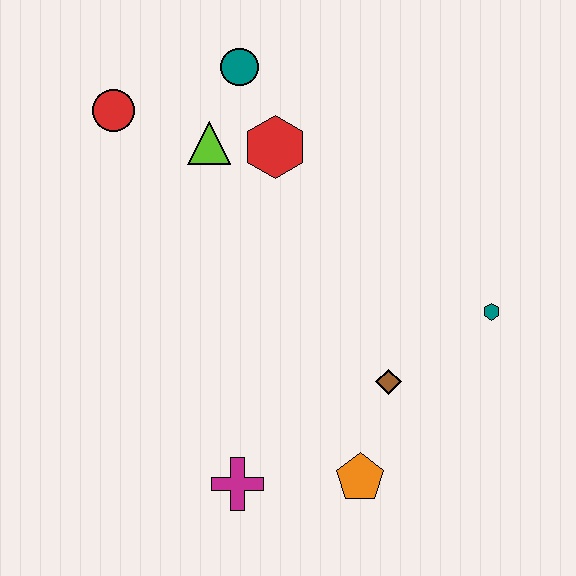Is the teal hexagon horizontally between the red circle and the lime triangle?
No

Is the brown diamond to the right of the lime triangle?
Yes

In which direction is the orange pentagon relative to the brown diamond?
The orange pentagon is below the brown diamond.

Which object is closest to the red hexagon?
The lime triangle is closest to the red hexagon.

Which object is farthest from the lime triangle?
The orange pentagon is farthest from the lime triangle.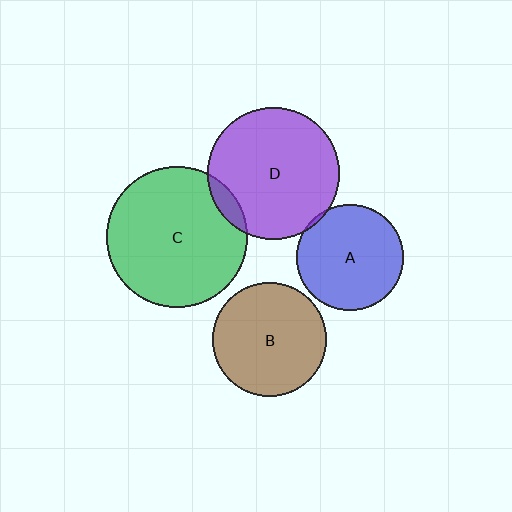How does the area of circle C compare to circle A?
Approximately 1.8 times.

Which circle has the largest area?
Circle C (green).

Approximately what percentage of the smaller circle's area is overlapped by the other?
Approximately 5%.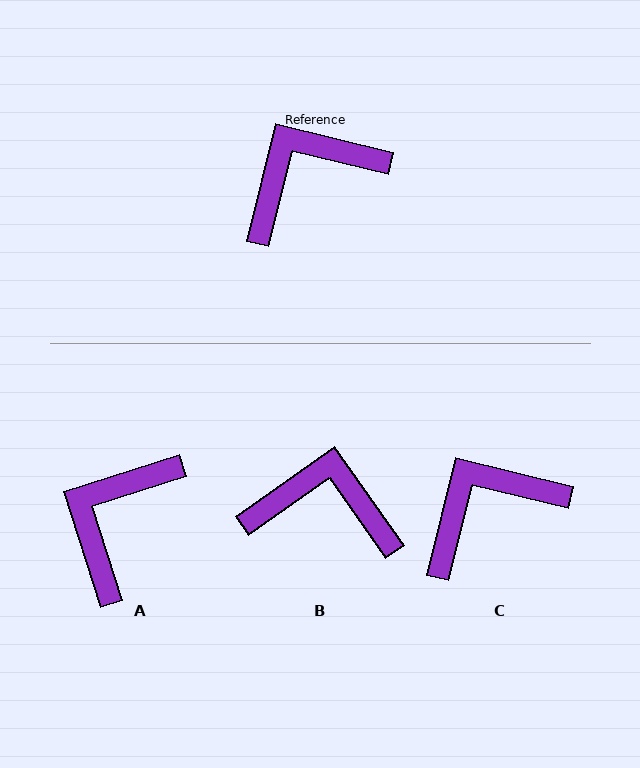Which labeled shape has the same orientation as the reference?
C.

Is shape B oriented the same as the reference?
No, it is off by about 41 degrees.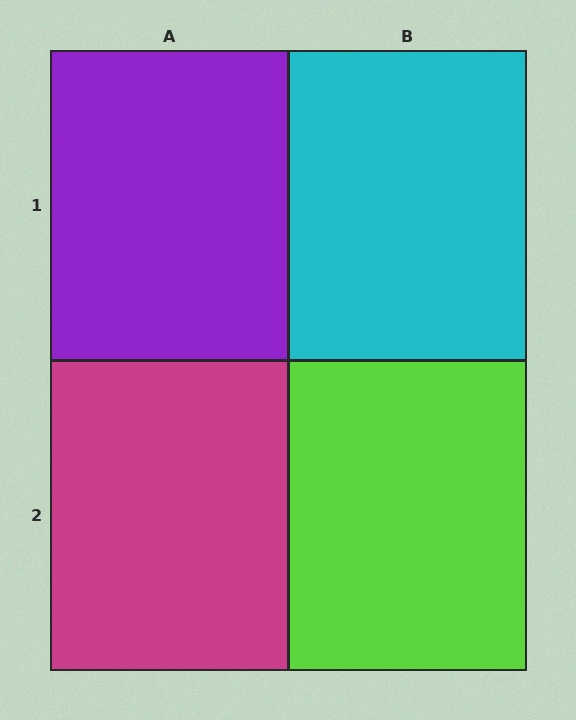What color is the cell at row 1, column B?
Cyan.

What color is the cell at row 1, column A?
Purple.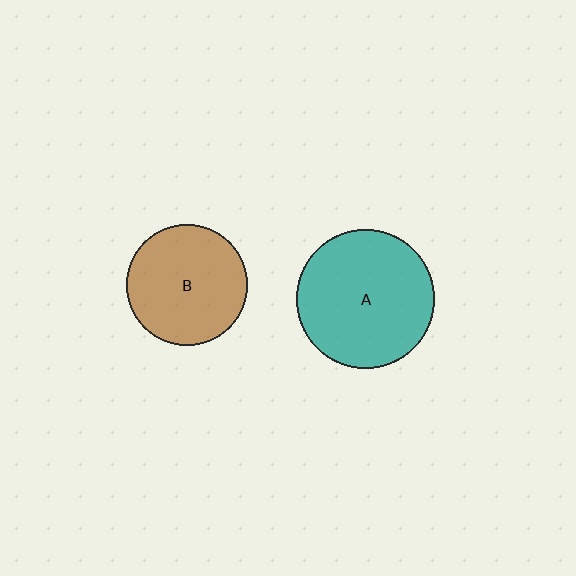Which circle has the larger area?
Circle A (teal).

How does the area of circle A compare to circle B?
Approximately 1.3 times.